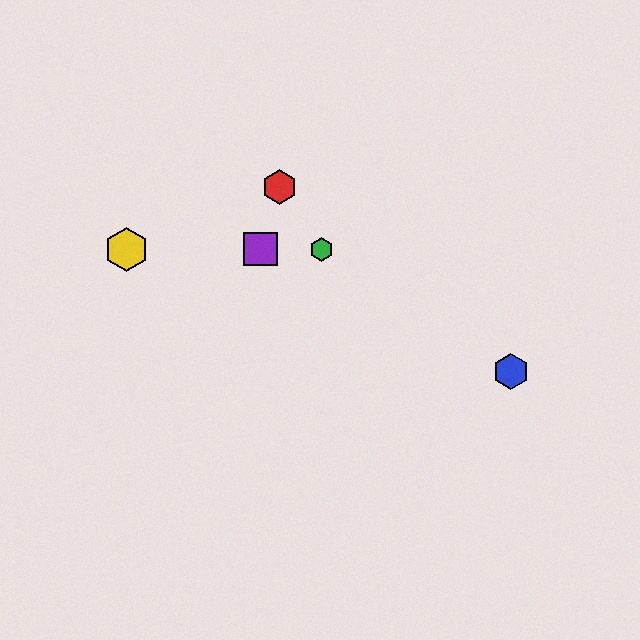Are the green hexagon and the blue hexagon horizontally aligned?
No, the green hexagon is at y≈249 and the blue hexagon is at y≈371.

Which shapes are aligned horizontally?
The green hexagon, the yellow hexagon, the purple square are aligned horizontally.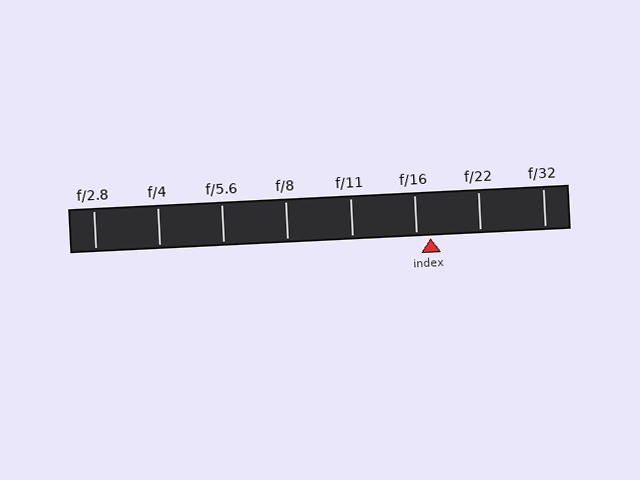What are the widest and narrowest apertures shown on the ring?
The widest aperture shown is f/2.8 and the narrowest is f/32.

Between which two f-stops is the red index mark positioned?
The index mark is between f/16 and f/22.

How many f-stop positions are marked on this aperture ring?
There are 8 f-stop positions marked.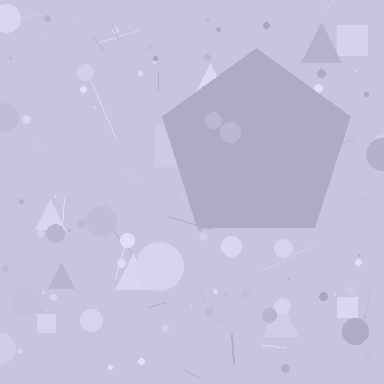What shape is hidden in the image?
A pentagon is hidden in the image.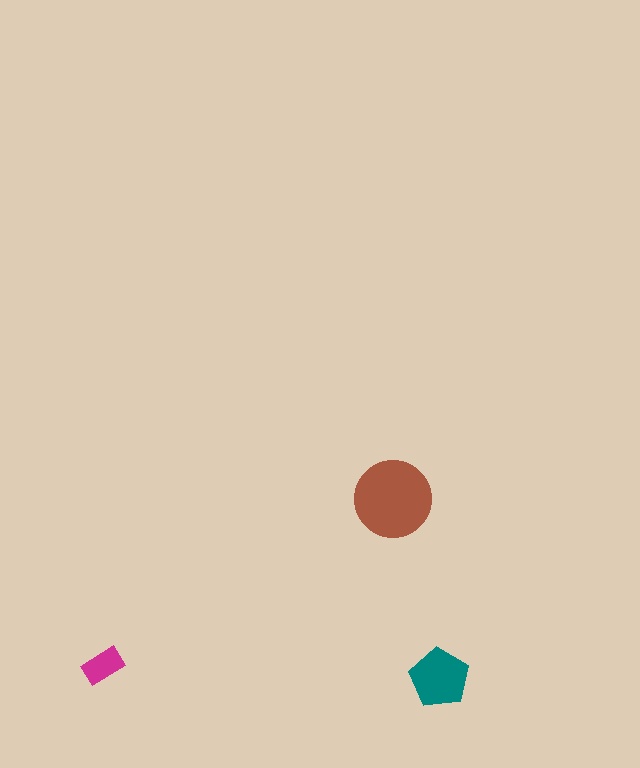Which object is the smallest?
The magenta rectangle.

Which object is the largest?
The brown circle.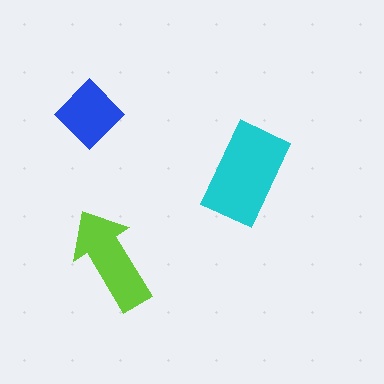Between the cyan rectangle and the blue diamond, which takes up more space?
The cyan rectangle.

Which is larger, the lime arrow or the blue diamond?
The lime arrow.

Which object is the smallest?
The blue diamond.